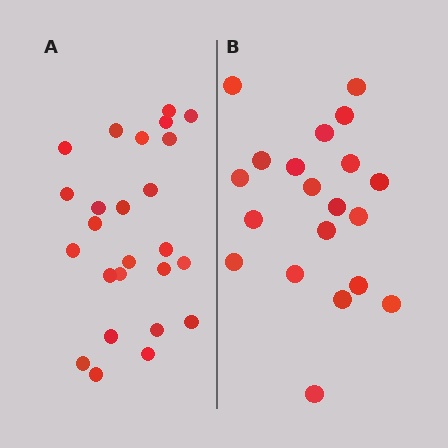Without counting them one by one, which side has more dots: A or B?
Region A (the left region) has more dots.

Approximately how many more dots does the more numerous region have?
Region A has about 5 more dots than region B.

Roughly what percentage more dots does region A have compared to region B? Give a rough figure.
About 25% more.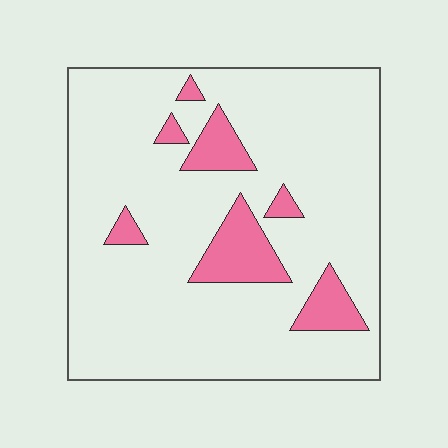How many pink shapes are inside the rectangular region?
7.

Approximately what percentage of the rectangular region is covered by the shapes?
Approximately 15%.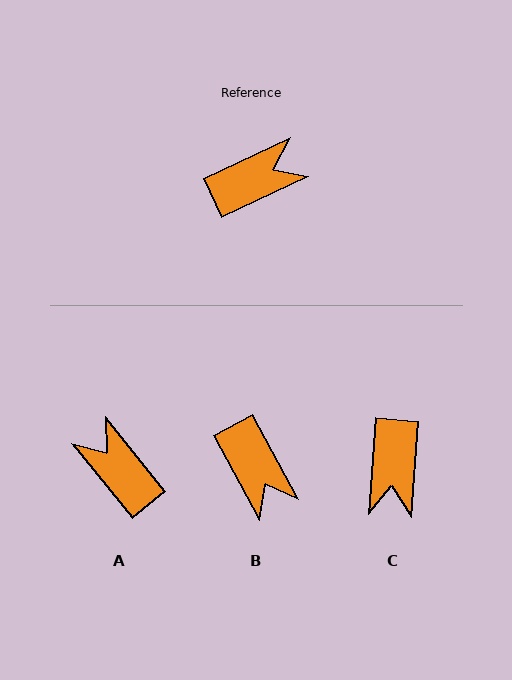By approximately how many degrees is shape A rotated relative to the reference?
Approximately 104 degrees counter-clockwise.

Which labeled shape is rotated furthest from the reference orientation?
C, about 119 degrees away.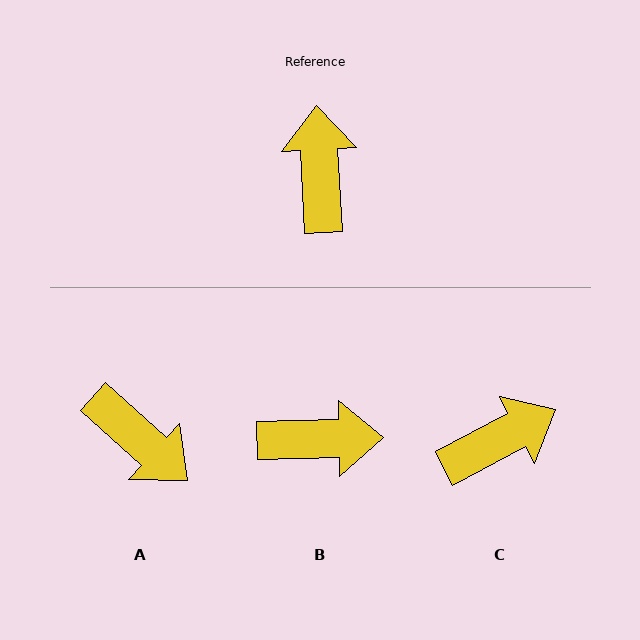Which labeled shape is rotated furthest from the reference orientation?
A, about 135 degrees away.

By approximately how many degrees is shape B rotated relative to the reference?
Approximately 92 degrees clockwise.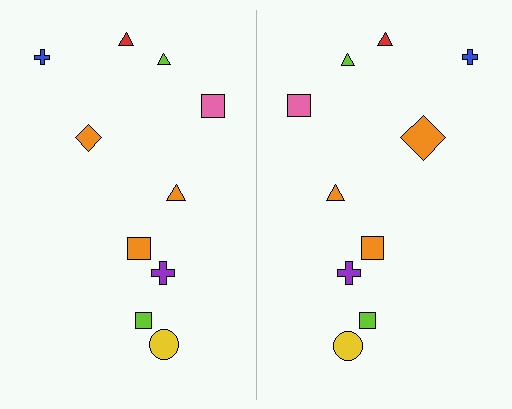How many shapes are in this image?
There are 20 shapes in this image.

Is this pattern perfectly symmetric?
No, the pattern is not perfectly symmetric. The orange diamond on the right side has a different size than its mirror counterpart.